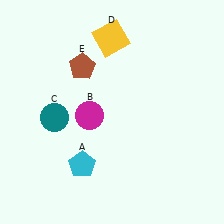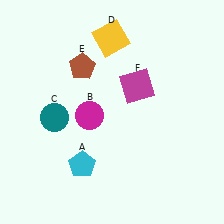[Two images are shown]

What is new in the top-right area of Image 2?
A magenta square (F) was added in the top-right area of Image 2.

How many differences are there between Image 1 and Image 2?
There is 1 difference between the two images.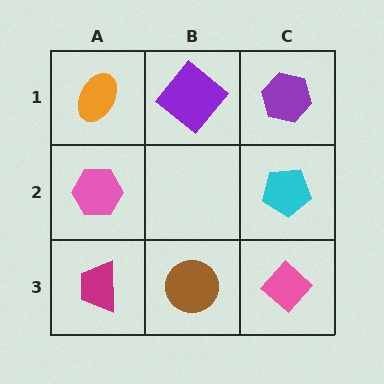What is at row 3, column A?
A magenta trapezoid.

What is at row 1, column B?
A purple diamond.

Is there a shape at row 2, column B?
No, that cell is empty.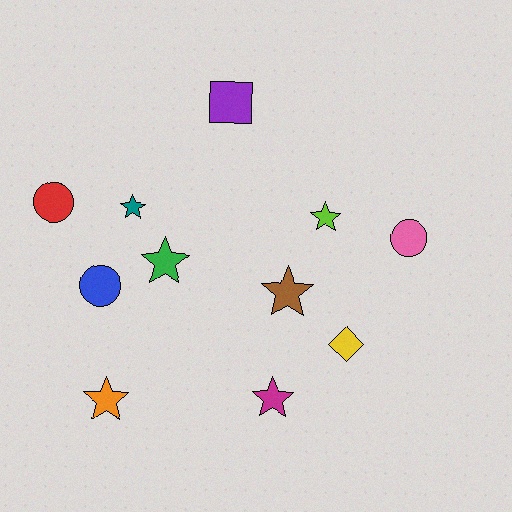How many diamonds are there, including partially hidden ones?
There is 1 diamond.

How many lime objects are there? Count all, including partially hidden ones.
There is 1 lime object.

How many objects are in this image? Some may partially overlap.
There are 11 objects.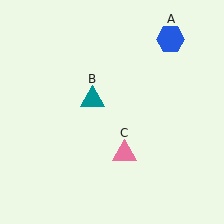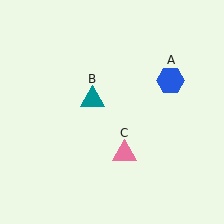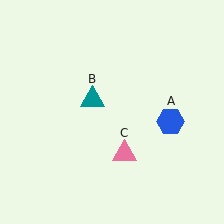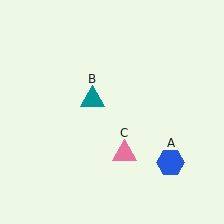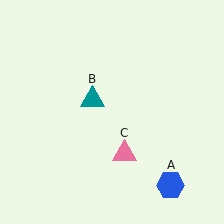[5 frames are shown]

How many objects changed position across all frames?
1 object changed position: blue hexagon (object A).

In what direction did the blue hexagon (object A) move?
The blue hexagon (object A) moved down.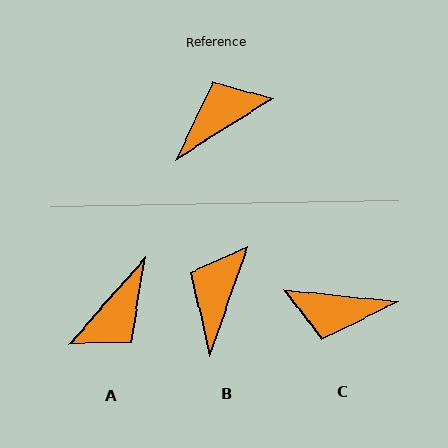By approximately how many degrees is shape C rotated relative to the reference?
Approximately 142 degrees counter-clockwise.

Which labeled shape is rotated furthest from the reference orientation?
A, about 163 degrees away.